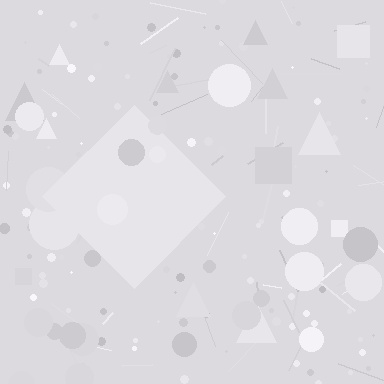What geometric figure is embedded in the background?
A diamond is embedded in the background.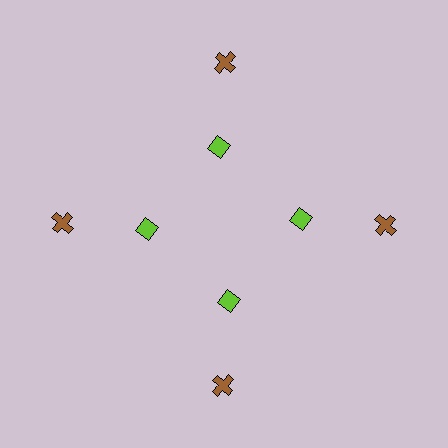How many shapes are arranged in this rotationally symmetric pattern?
There are 8 shapes, arranged in 4 groups of 2.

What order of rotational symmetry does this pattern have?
This pattern has 4-fold rotational symmetry.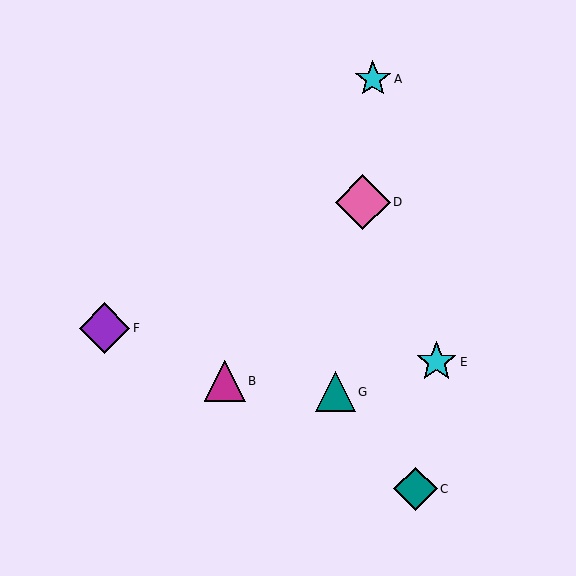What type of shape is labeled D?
Shape D is a pink diamond.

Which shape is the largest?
The pink diamond (labeled D) is the largest.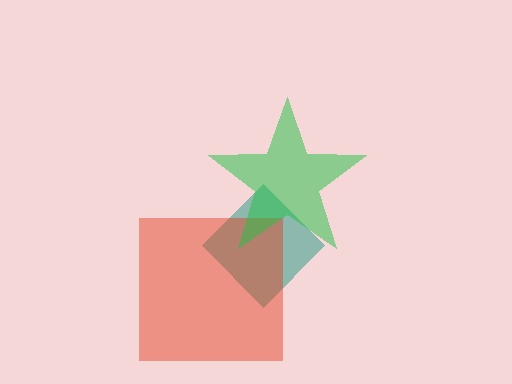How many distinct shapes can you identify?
There are 3 distinct shapes: a teal diamond, a red square, a green star.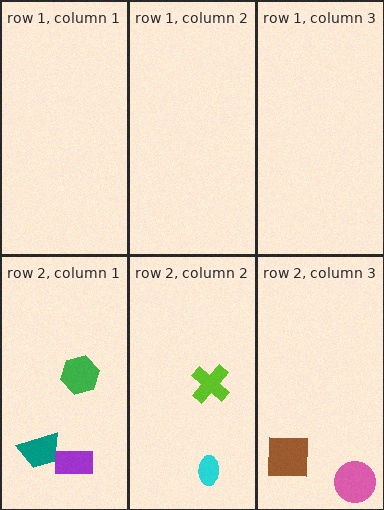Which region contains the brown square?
The row 2, column 3 region.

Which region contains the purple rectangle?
The row 2, column 1 region.